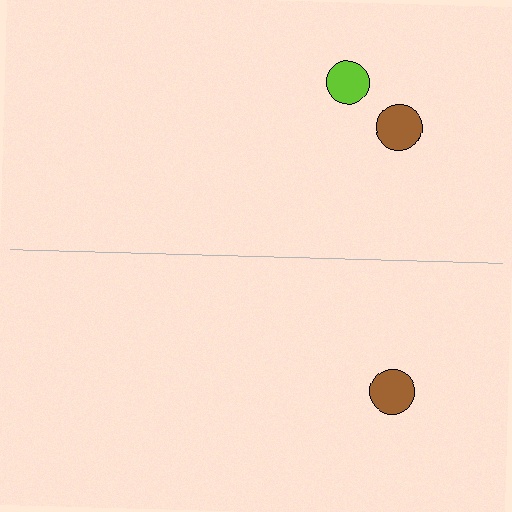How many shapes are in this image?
There are 3 shapes in this image.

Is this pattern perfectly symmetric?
No, the pattern is not perfectly symmetric. A lime circle is missing from the bottom side.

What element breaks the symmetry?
A lime circle is missing from the bottom side.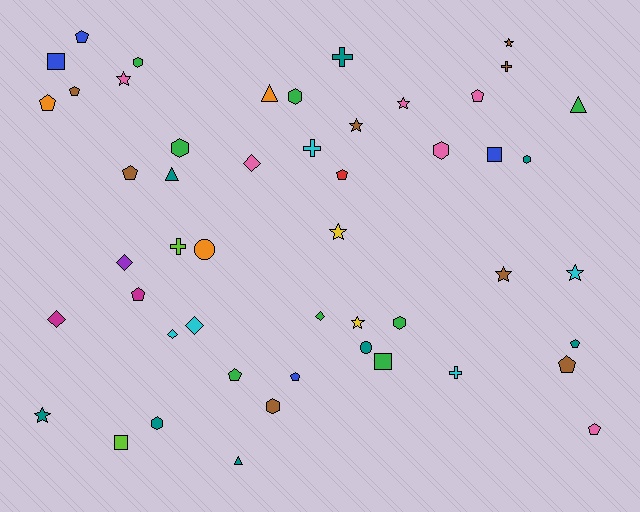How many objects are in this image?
There are 50 objects.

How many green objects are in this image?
There are 8 green objects.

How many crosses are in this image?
There are 5 crosses.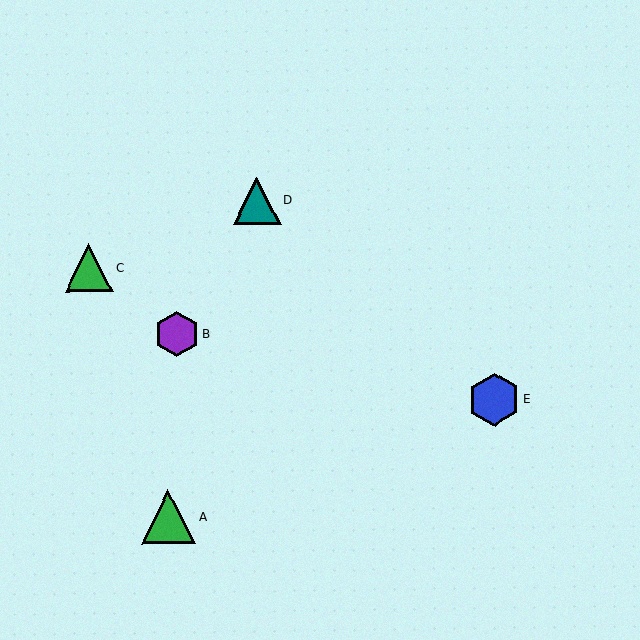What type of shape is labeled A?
Shape A is a green triangle.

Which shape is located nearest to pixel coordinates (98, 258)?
The green triangle (labeled C) at (89, 268) is nearest to that location.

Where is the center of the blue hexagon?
The center of the blue hexagon is at (494, 400).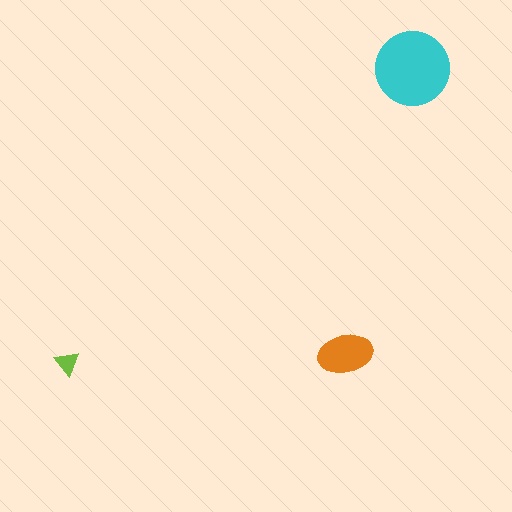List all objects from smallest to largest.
The lime triangle, the orange ellipse, the cyan circle.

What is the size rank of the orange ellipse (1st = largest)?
2nd.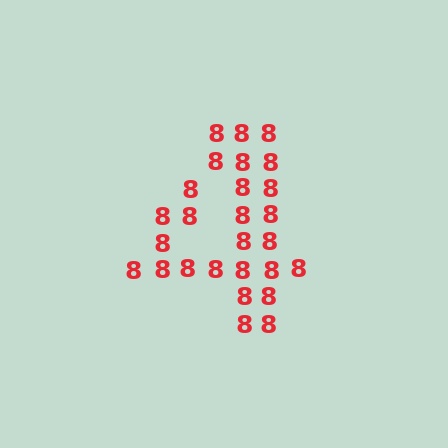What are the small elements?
The small elements are digit 8's.